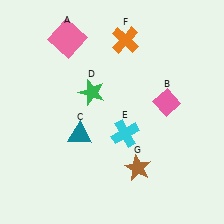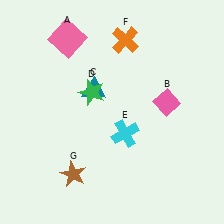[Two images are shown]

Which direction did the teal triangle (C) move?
The teal triangle (C) moved up.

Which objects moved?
The objects that moved are: the teal triangle (C), the brown star (G).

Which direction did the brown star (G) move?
The brown star (G) moved left.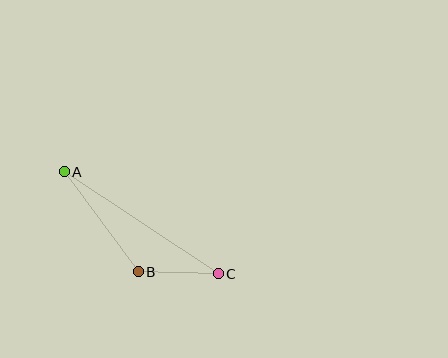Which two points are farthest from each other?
Points A and C are farthest from each other.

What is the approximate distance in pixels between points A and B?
The distance between A and B is approximately 124 pixels.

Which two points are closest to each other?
Points B and C are closest to each other.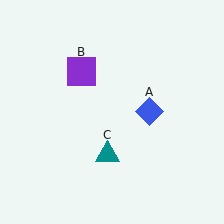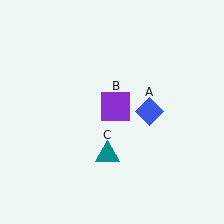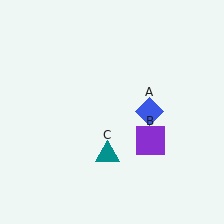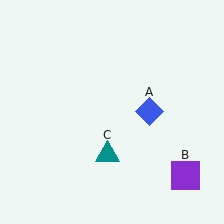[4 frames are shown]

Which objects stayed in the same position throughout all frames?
Blue diamond (object A) and teal triangle (object C) remained stationary.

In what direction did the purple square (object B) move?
The purple square (object B) moved down and to the right.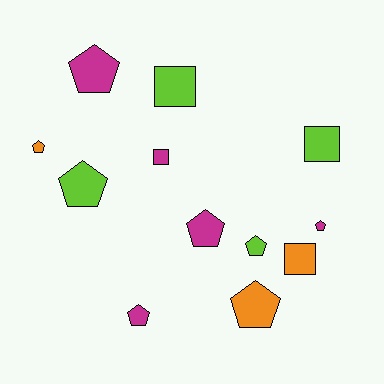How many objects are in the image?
There are 12 objects.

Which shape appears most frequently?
Pentagon, with 8 objects.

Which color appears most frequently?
Magenta, with 5 objects.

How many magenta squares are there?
There is 1 magenta square.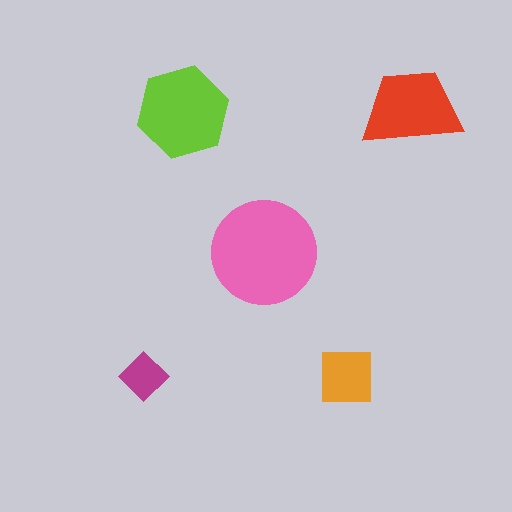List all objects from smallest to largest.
The magenta diamond, the orange square, the red trapezoid, the lime hexagon, the pink circle.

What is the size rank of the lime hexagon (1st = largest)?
2nd.